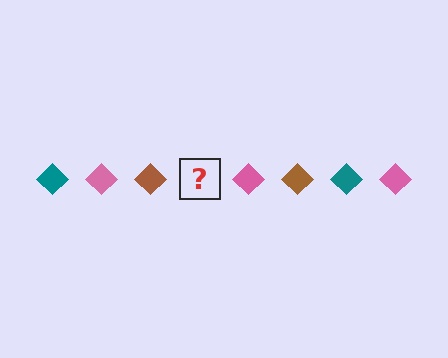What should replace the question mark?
The question mark should be replaced with a teal diamond.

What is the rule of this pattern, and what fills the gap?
The rule is that the pattern cycles through teal, pink, brown diamonds. The gap should be filled with a teal diamond.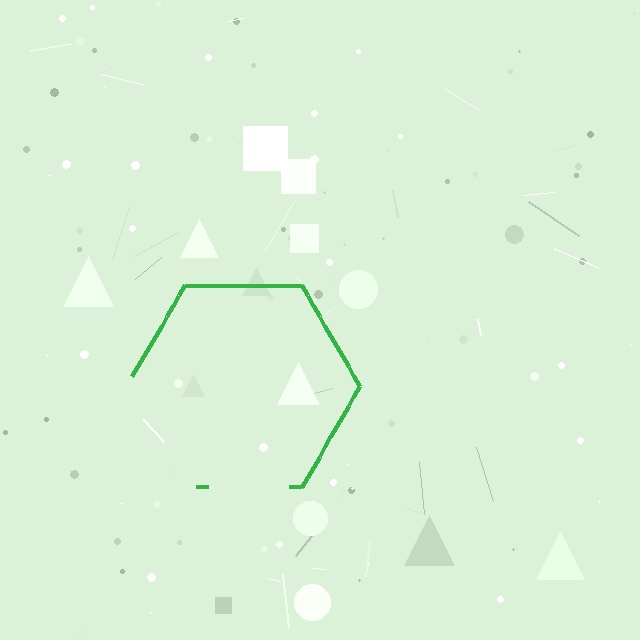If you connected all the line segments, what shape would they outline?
They would outline a hexagon.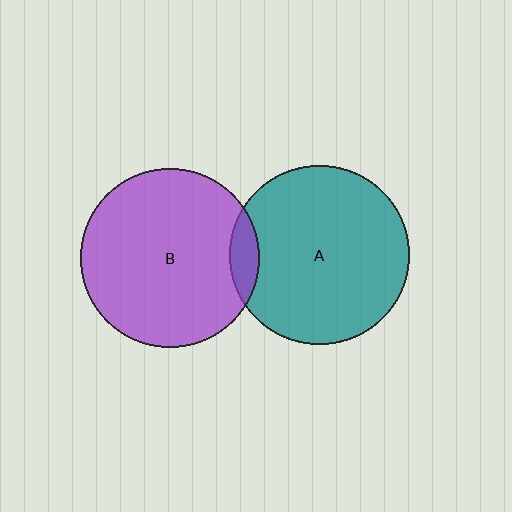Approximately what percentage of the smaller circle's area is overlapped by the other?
Approximately 10%.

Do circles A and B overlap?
Yes.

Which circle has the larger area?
Circle A (teal).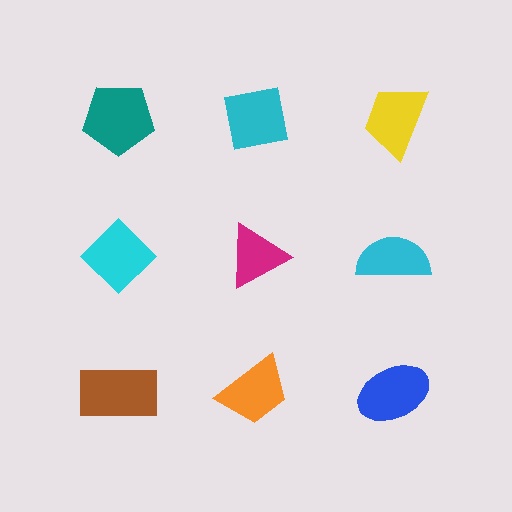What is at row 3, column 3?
A blue ellipse.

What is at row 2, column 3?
A cyan semicircle.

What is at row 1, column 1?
A teal pentagon.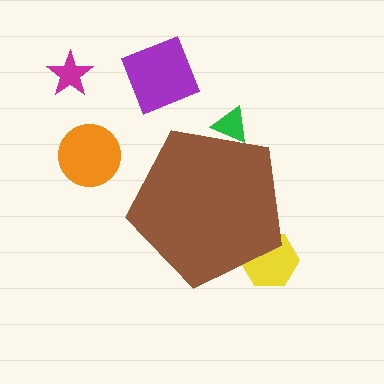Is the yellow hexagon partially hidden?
Yes, the yellow hexagon is partially hidden behind the brown pentagon.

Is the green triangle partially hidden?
Yes, the green triangle is partially hidden behind the brown pentagon.